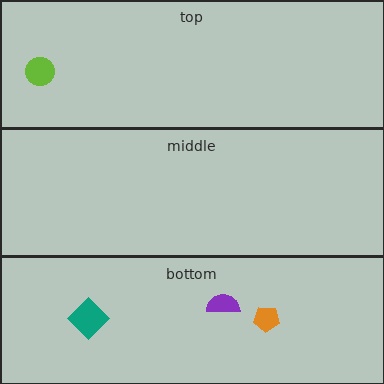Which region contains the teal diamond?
The bottom region.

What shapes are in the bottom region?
The teal diamond, the purple semicircle, the orange pentagon.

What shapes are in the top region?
The lime circle.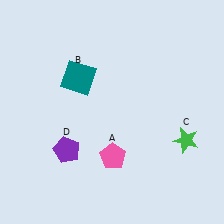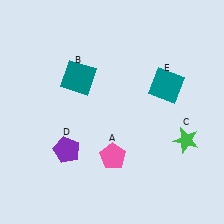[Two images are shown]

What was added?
A teal square (E) was added in Image 2.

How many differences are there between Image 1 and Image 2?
There is 1 difference between the two images.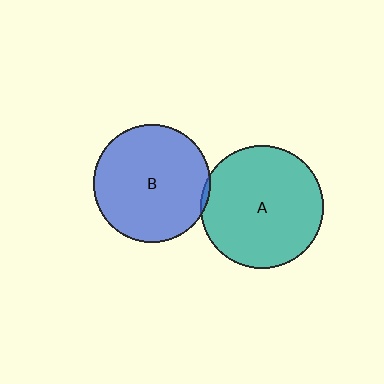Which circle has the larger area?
Circle A (teal).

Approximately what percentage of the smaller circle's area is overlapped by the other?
Approximately 5%.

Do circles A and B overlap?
Yes.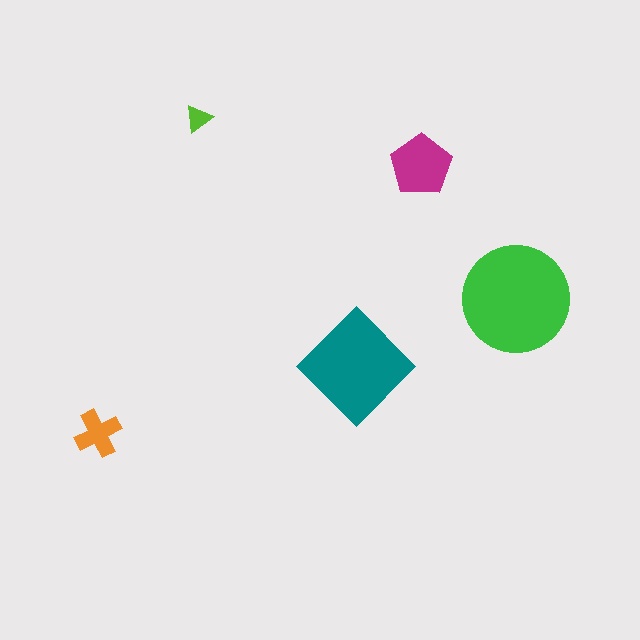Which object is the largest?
The green circle.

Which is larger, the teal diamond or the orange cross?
The teal diamond.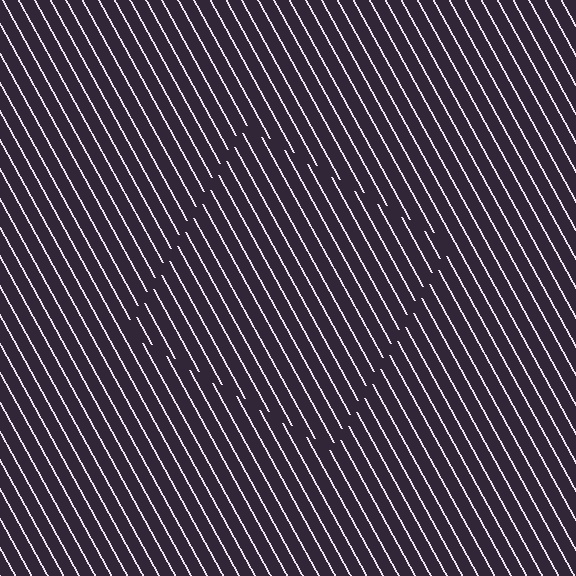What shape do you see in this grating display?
An illusory square. The interior of the shape contains the same grating, shifted by half a period — the contour is defined by the phase discontinuity where line-ends from the inner and outer gratings abut.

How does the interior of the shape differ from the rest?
The interior of the shape contains the same grating, shifted by half a period — the contour is defined by the phase discontinuity where line-ends from the inner and outer gratings abut.